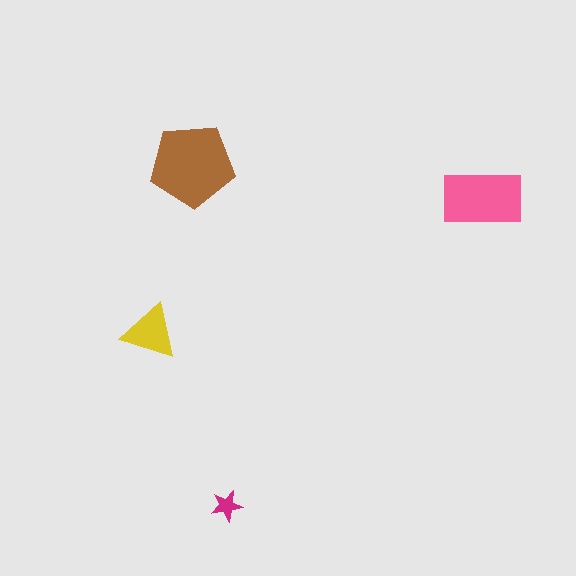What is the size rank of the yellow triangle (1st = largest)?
3rd.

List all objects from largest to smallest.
The brown pentagon, the pink rectangle, the yellow triangle, the magenta star.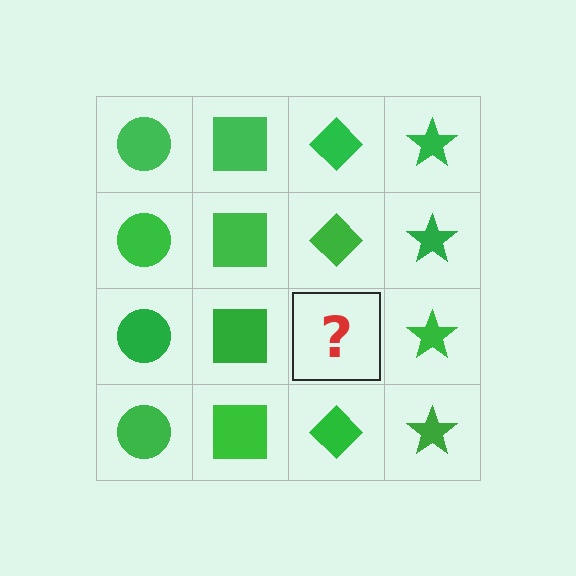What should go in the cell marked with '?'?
The missing cell should contain a green diamond.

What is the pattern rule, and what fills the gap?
The rule is that each column has a consistent shape. The gap should be filled with a green diamond.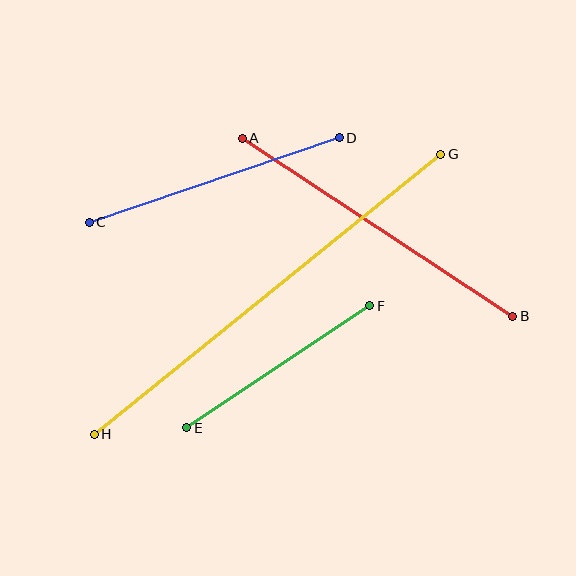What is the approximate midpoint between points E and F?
The midpoint is at approximately (278, 367) pixels.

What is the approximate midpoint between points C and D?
The midpoint is at approximately (214, 180) pixels.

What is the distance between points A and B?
The distance is approximately 324 pixels.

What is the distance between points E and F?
The distance is approximately 220 pixels.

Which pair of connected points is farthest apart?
Points G and H are farthest apart.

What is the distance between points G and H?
The distance is approximately 445 pixels.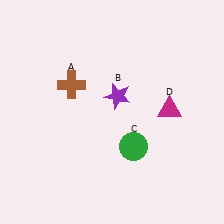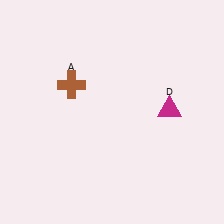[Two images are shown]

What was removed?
The purple star (B), the green circle (C) were removed in Image 2.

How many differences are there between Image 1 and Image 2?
There are 2 differences between the two images.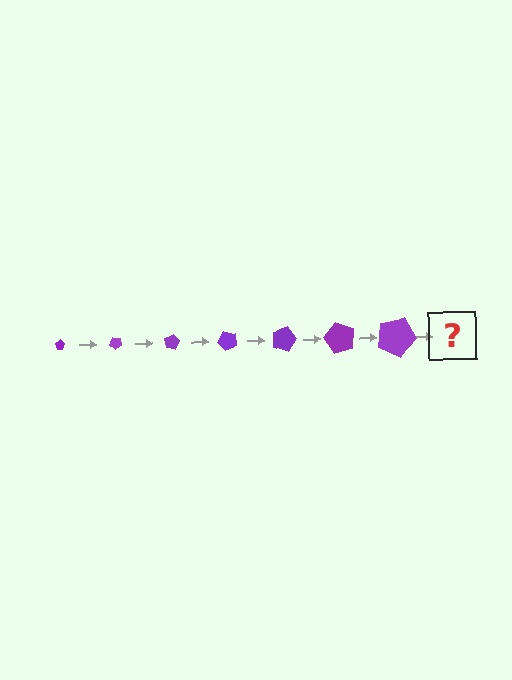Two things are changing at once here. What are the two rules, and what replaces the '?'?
The two rules are that the pentagon grows larger each step and it rotates 40 degrees each step. The '?' should be a pentagon, larger than the previous one and rotated 280 degrees from the start.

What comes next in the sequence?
The next element should be a pentagon, larger than the previous one and rotated 280 degrees from the start.